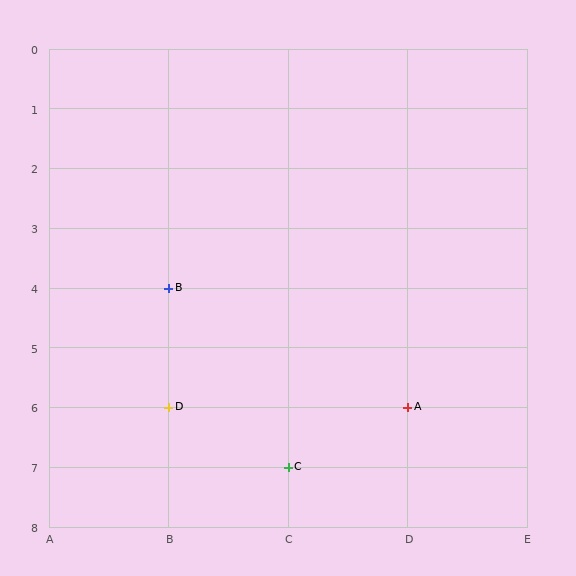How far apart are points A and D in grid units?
Points A and D are 2 columns apart.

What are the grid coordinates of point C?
Point C is at grid coordinates (C, 7).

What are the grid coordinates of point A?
Point A is at grid coordinates (D, 6).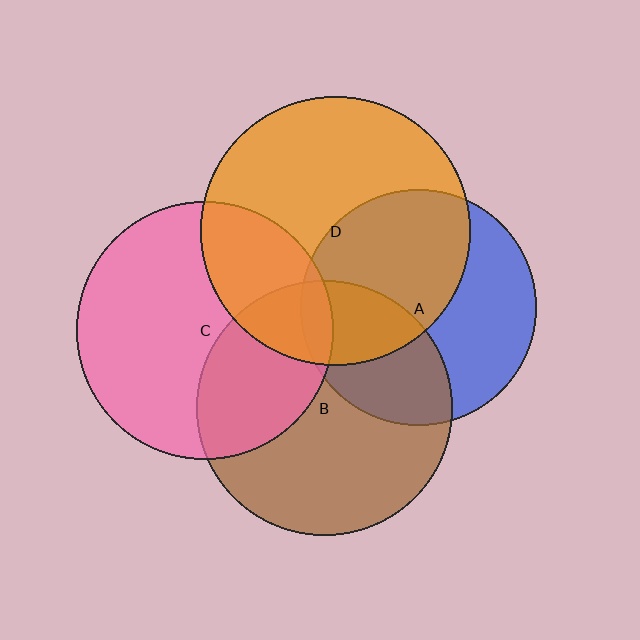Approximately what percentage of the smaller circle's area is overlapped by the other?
Approximately 20%.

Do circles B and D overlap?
Yes.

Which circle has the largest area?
Circle D (orange).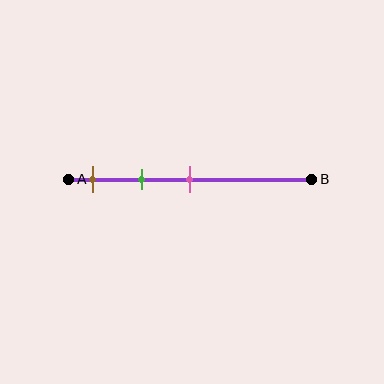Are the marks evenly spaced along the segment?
Yes, the marks are approximately evenly spaced.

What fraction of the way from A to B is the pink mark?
The pink mark is approximately 50% (0.5) of the way from A to B.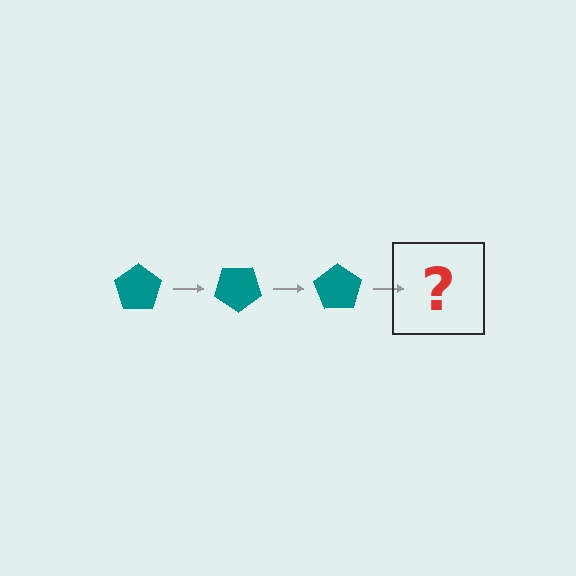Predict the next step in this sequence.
The next step is a teal pentagon rotated 105 degrees.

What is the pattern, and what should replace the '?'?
The pattern is that the pentagon rotates 35 degrees each step. The '?' should be a teal pentagon rotated 105 degrees.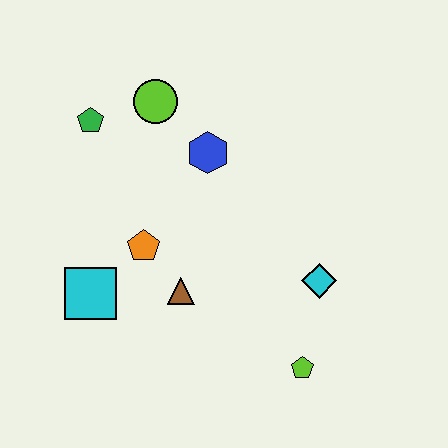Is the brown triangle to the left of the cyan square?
No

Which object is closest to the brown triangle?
The orange pentagon is closest to the brown triangle.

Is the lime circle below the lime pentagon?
No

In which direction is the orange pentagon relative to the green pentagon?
The orange pentagon is below the green pentagon.